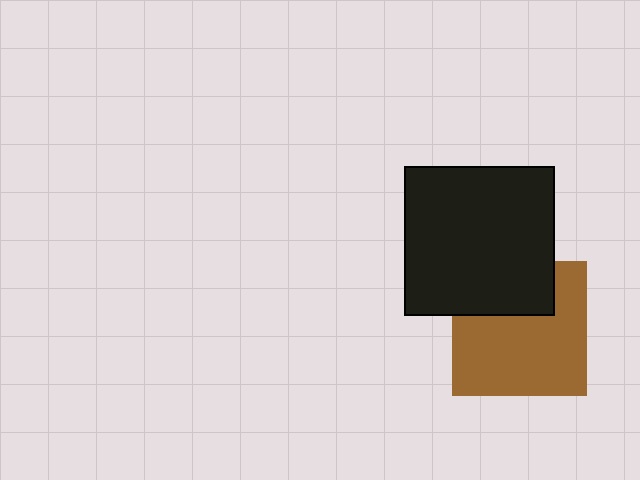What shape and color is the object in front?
The object in front is a black square.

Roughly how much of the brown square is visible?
Most of it is visible (roughly 69%).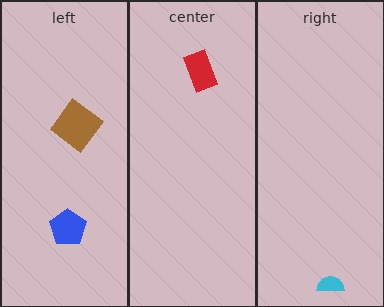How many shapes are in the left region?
2.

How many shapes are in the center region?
1.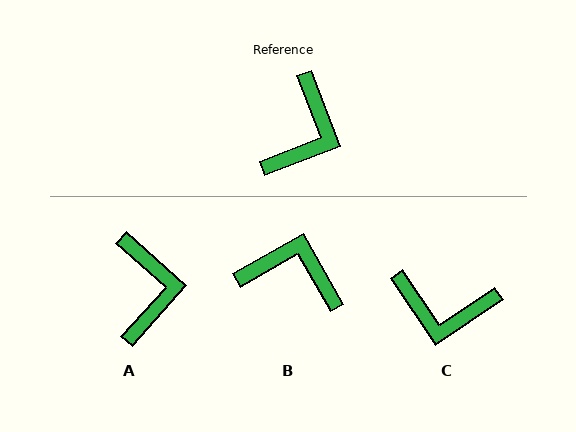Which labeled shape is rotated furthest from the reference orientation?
B, about 99 degrees away.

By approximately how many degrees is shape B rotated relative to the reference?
Approximately 99 degrees counter-clockwise.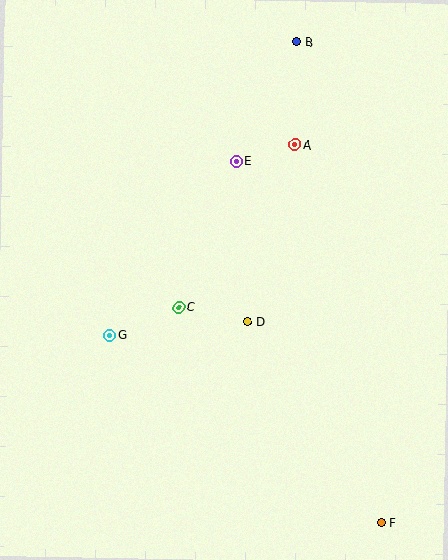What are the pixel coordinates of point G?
Point G is at (110, 335).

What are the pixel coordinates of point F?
Point F is at (381, 522).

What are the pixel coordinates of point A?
Point A is at (295, 145).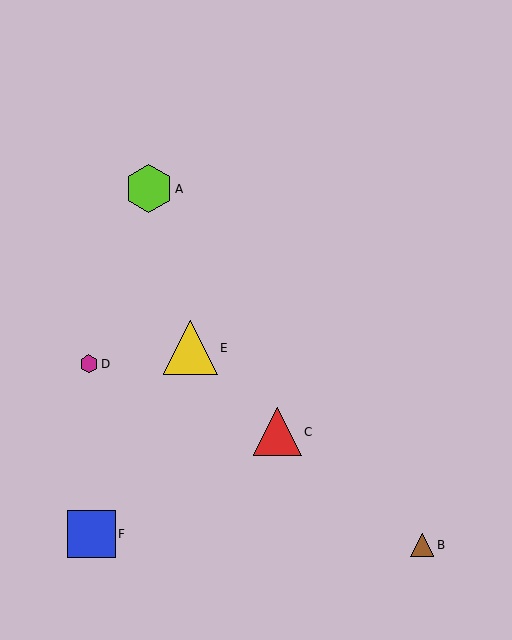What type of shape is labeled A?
Shape A is a lime hexagon.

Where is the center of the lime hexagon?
The center of the lime hexagon is at (149, 189).